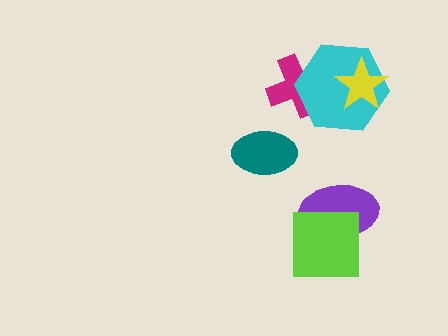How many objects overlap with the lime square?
1 object overlaps with the lime square.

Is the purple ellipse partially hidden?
Yes, it is partially covered by another shape.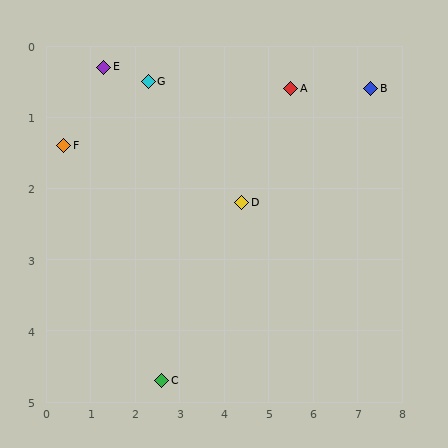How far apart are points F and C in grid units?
Points F and C are about 4.0 grid units apart.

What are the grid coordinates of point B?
Point B is at approximately (7.3, 0.6).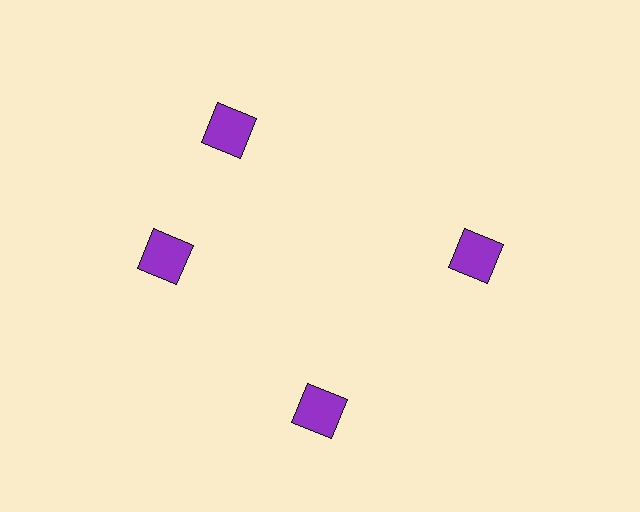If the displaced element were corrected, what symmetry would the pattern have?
It would have 4-fold rotational symmetry — the pattern would map onto itself every 90 degrees.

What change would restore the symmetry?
The symmetry would be restored by rotating it back into even spacing with its neighbors so that all 4 squares sit at equal angles and equal distance from the center.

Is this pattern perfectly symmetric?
No. The 4 purple squares are arranged in a ring, but one element near the 12 o'clock position is rotated out of alignment along the ring, breaking the 4-fold rotational symmetry.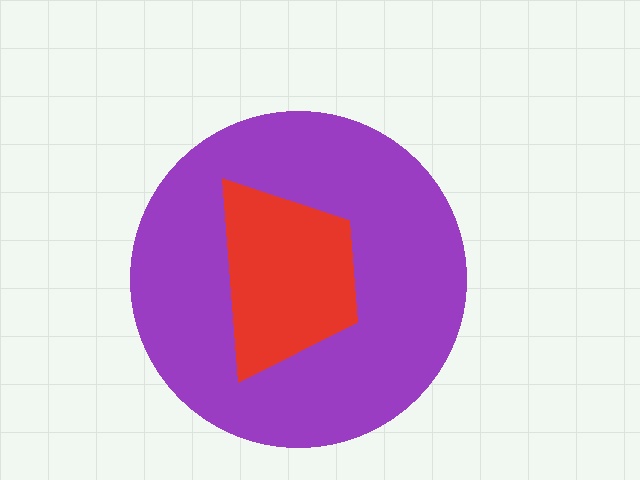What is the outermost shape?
The purple circle.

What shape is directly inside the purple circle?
The red trapezoid.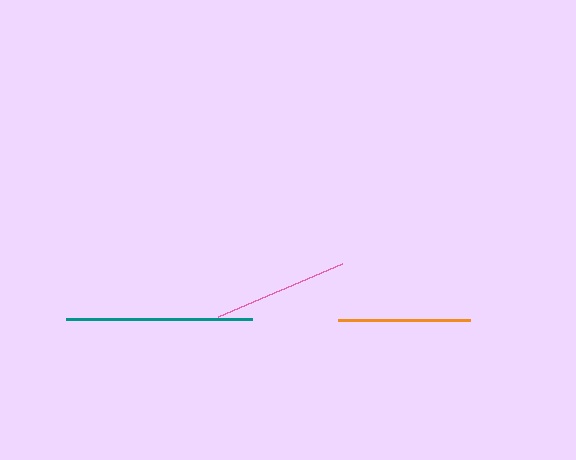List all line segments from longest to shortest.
From longest to shortest: teal, pink, orange.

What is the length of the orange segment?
The orange segment is approximately 133 pixels long.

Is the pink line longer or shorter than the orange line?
The pink line is longer than the orange line.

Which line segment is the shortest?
The orange line is the shortest at approximately 133 pixels.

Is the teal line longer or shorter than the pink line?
The teal line is longer than the pink line.